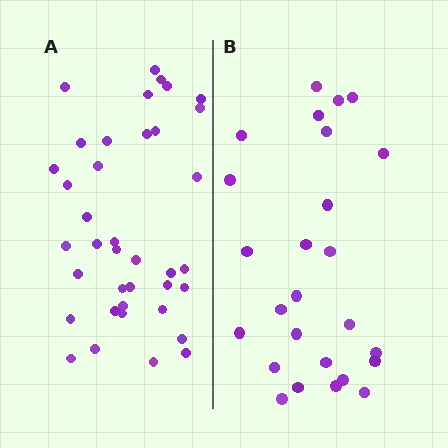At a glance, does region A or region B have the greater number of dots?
Region A (the left region) has more dots.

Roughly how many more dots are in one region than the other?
Region A has roughly 12 or so more dots than region B.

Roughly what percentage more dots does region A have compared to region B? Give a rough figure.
About 45% more.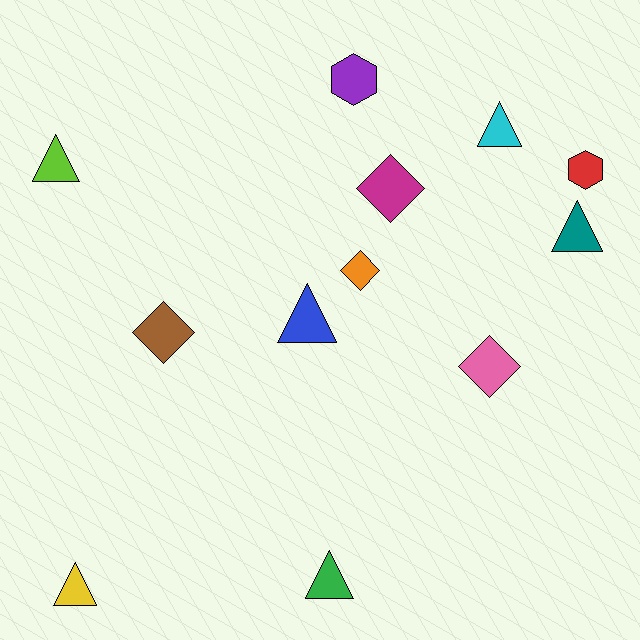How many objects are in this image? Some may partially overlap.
There are 12 objects.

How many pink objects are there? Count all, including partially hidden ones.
There is 1 pink object.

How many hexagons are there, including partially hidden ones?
There are 2 hexagons.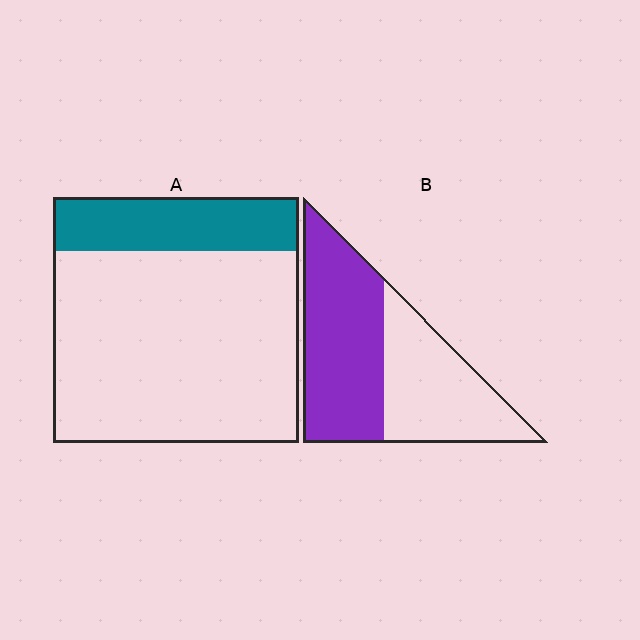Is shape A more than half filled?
No.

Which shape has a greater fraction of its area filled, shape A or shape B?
Shape B.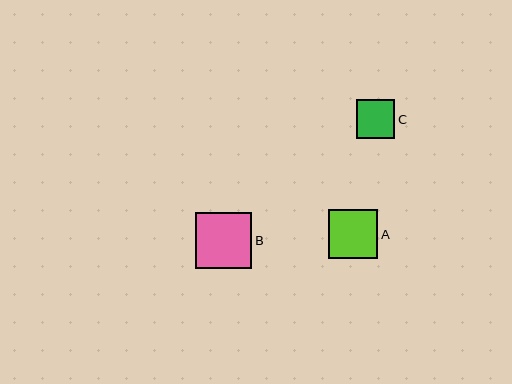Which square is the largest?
Square B is the largest with a size of approximately 56 pixels.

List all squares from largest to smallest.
From largest to smallest: B, A, C.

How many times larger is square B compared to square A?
Square B is approximately 1.1 times the size of square A.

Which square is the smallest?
Square C is the smallest with a size of approximately 39 pixels.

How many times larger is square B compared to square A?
Square B is approximately 1.1 times the size of square A.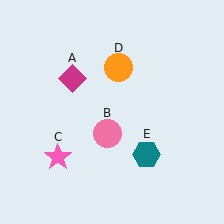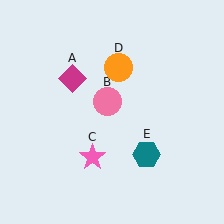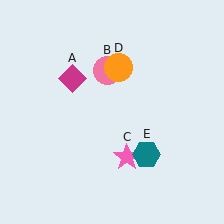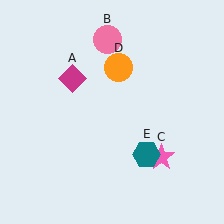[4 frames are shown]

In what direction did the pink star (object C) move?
The pink star (object C) moved right.